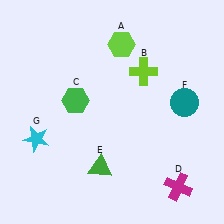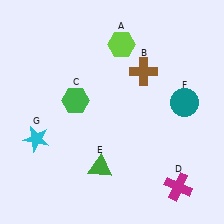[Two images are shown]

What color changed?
The cross (B) changed from lime in Image 1 to brown in Image 2.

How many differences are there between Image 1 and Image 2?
There is 1 difference between the two images.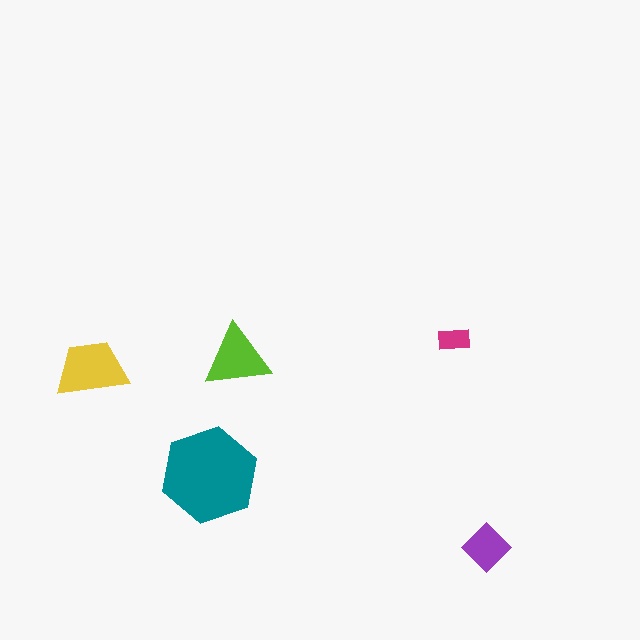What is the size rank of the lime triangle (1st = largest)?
3rd.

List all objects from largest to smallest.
The teal hexagon, the yellow trapezoid, the lime triangle, the purple diamond, the magenta rectangle.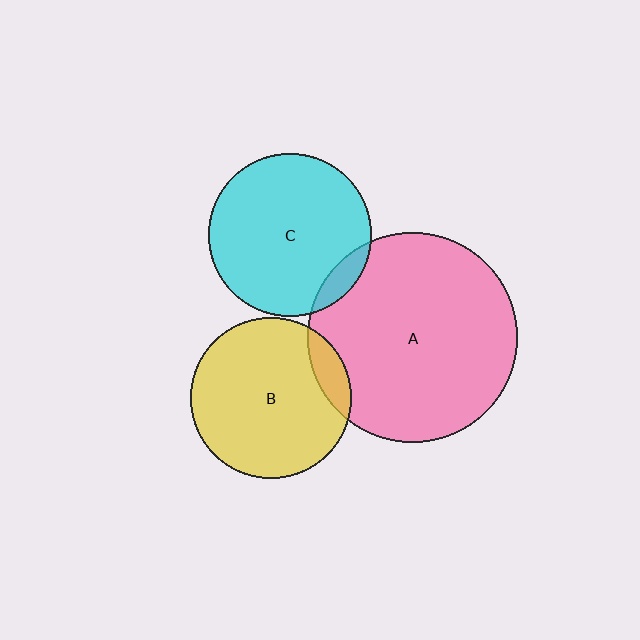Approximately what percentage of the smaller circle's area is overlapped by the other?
Approximately 10%.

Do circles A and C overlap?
Yes.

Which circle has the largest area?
Circle A (pink).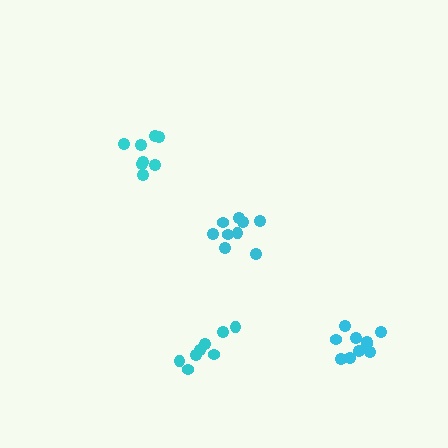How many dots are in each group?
Group 1: 8 dots, Group 2: 9 dots, Group 3: 8 dots, Group 4: 10 dots (35 total).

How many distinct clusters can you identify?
There are 4 distinct clusters.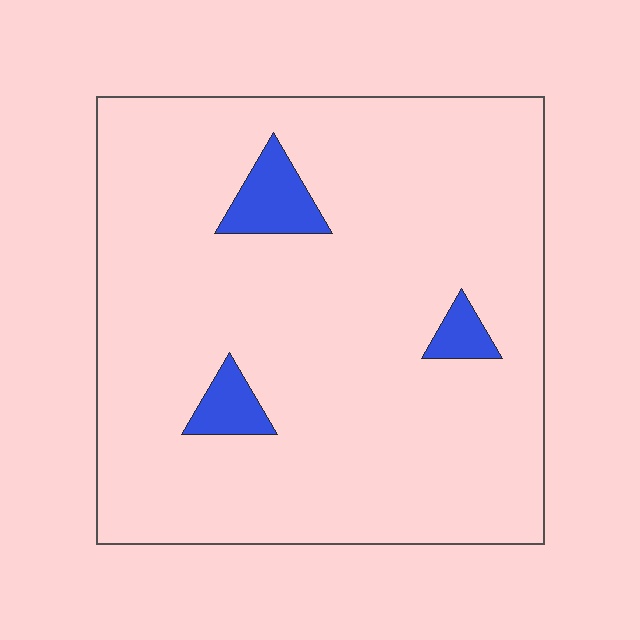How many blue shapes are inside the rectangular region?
3.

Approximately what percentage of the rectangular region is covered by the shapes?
Approximately 5%.